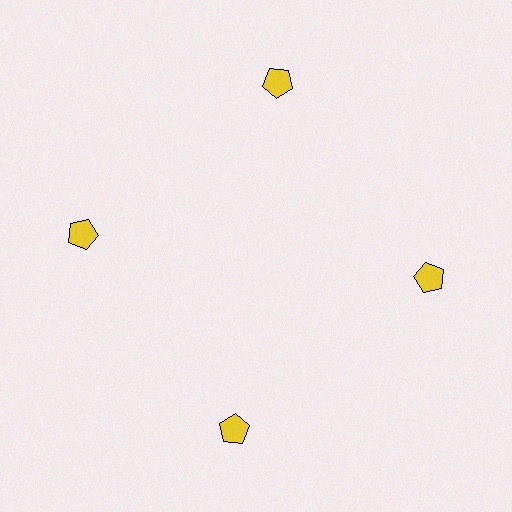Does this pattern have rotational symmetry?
Yes, this pattern has 4-fold rotational symmetry. It looks the same after rotating 90 degrees around the center.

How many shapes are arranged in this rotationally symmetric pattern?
There are 4 shapes, arranged in 4 groups of 1.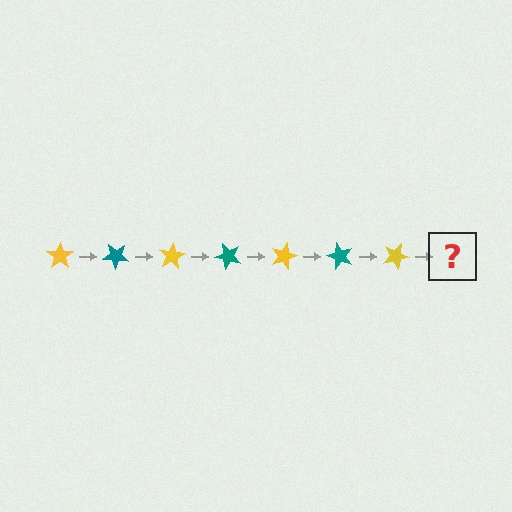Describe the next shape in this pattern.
It should be a teal star, rotated 280 degrees from the start.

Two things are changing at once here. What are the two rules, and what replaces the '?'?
The two rules are that it rotates 40 degrees each step and the color cycles through yellow and teal. The '?' should be a teal star, rotated 280 degrees from the start.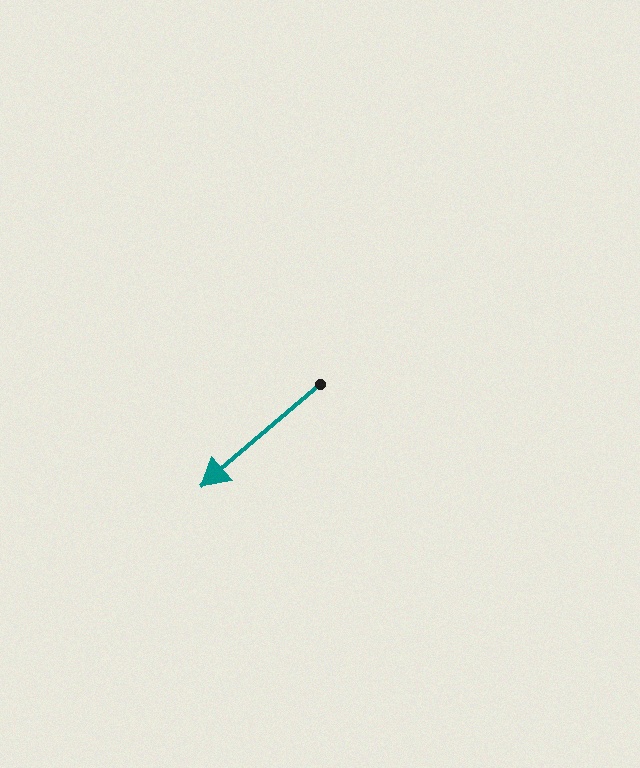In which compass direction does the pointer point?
Southwest.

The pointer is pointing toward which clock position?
Roughly 8 o'clock.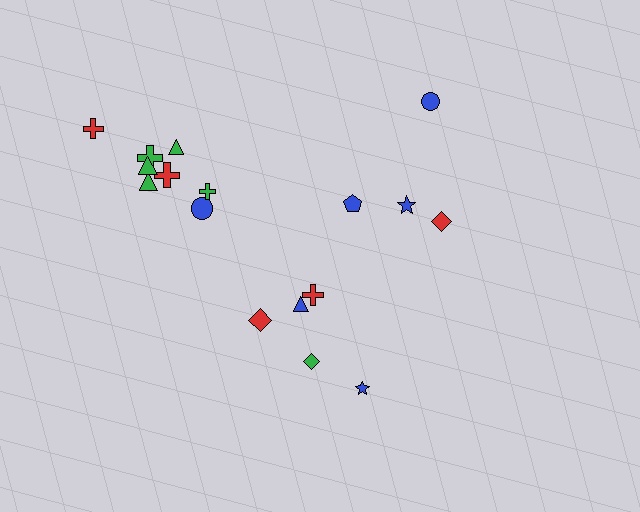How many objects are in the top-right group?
There are 4 objects.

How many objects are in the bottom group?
There are 5 objects.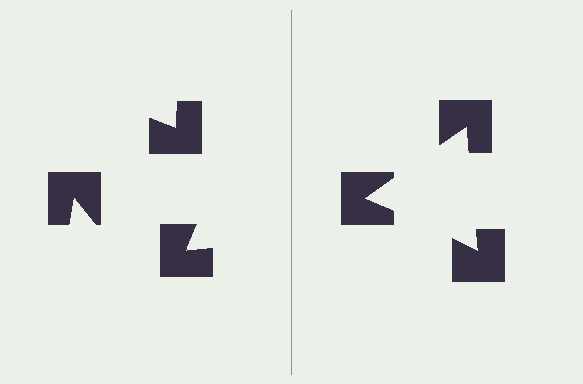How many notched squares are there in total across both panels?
6 — 3 on each side.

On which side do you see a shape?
An illusory triangle appears on the right side. On the left side the wedge cuts are rotated, so no coherent shape forms.